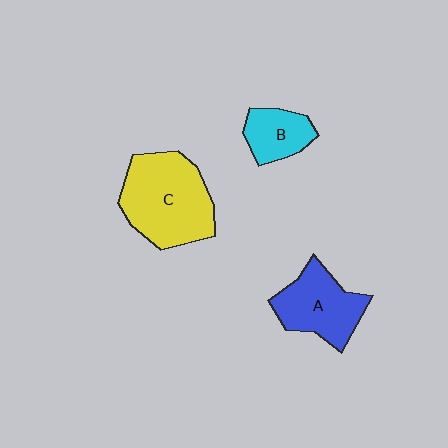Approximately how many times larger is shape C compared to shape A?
Approximately 1.4 times.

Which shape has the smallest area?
Shape B (cyan).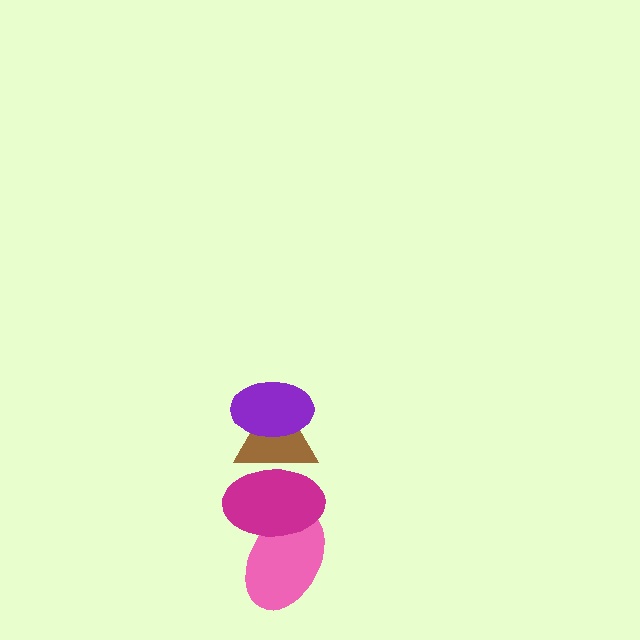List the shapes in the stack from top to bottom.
From top to bottom: the purple ellipse, the brown triangle, the magenta ellipse, the pink ellipse.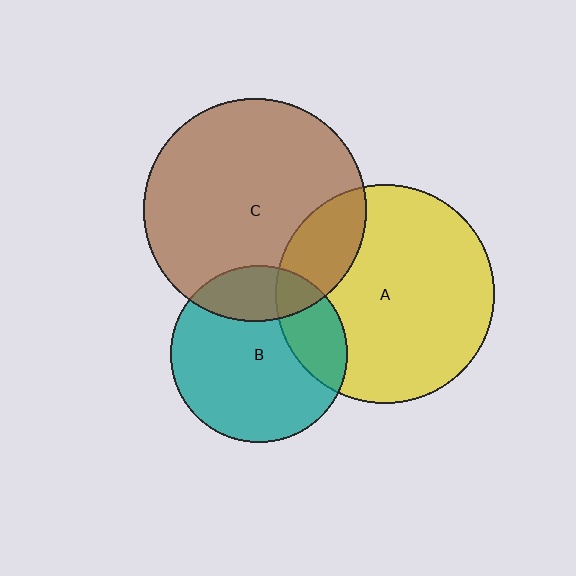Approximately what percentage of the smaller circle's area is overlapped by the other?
Approximately 20%.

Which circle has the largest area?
Circle C (brown).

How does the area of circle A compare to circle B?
Approximately 1.5 times.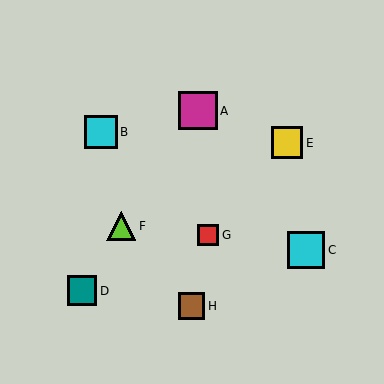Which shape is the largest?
The magenta square (labeled A) is the largest.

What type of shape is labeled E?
Shape E is a yellow square.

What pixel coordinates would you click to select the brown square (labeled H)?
Click at (192, 306) to select the brown square H.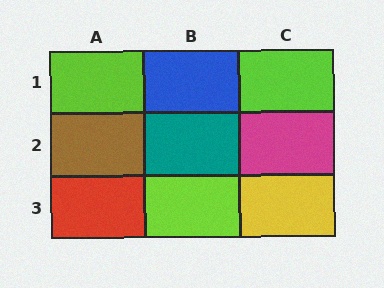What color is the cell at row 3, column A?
Red.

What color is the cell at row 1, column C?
Lime.